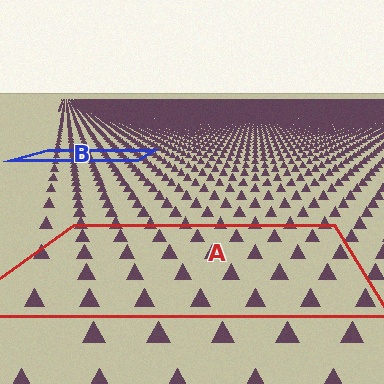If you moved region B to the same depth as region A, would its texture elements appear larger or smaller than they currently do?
They would appear larger. At a closer depth, the same texture elements are projected at a bigger on-screen size.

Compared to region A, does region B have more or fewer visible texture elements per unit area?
Region B has more texture elements per unit area — they are packed more densely because it is farther away.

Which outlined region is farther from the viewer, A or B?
Region B is farther from the viewer — the texture elements inside it appear smaller and more densely packed.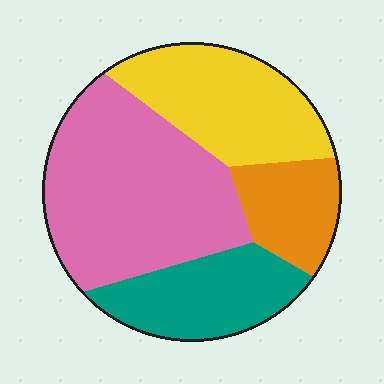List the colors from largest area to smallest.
From largest to smallest: pink, yellow, teal, orange.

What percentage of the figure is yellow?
Yellow takes up about one quarter (1/4) of the figure.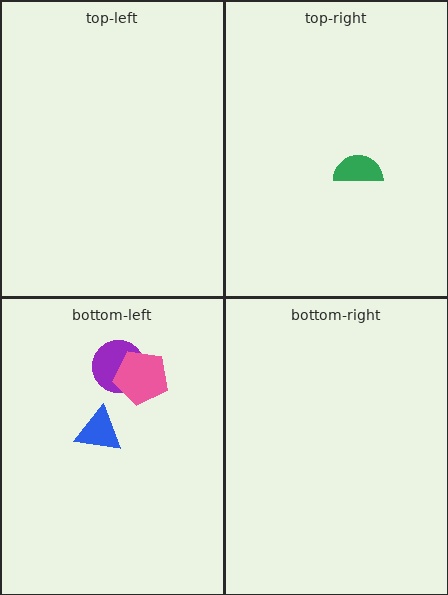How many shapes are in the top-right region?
1.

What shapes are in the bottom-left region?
The purple circle, the blue triangle, the pink pentagon.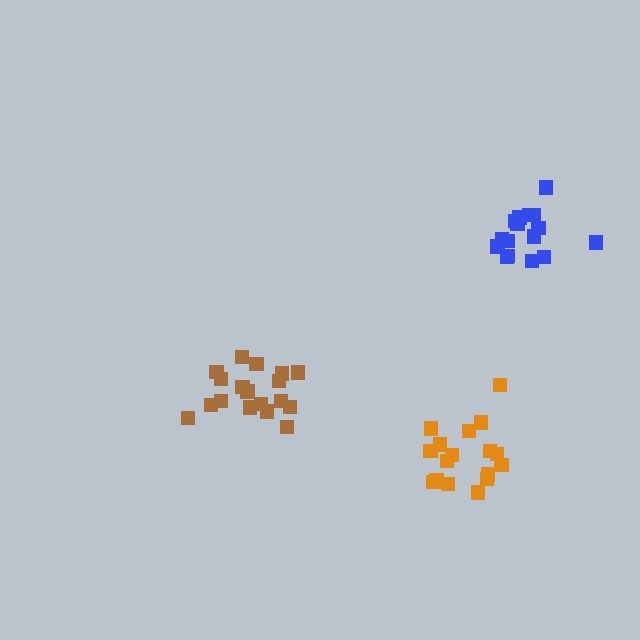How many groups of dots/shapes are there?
There are 3 groups.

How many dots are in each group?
Group 1: 18 dots, Group 2: 17 dots, Group 3: 16 dots (51 total).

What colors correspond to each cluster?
The clusters are colored: brown, orange, blue.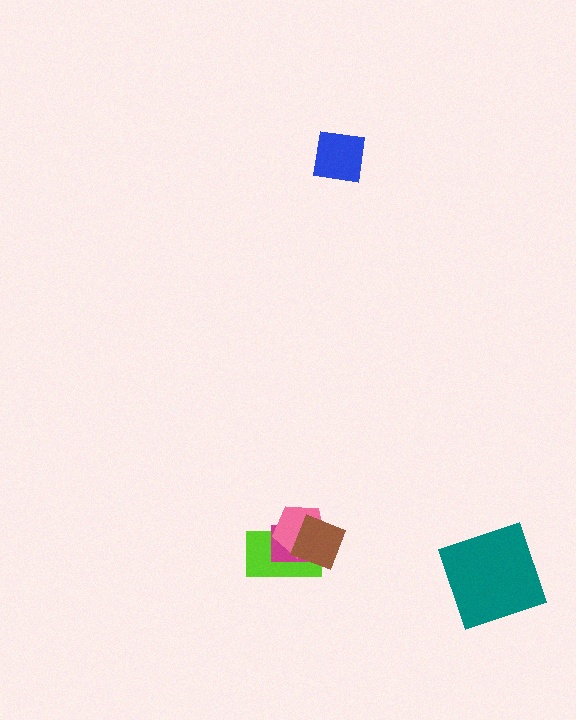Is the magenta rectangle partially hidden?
Yes, it is partially covered by another shape.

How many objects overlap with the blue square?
0 objects overlap with the blue square.